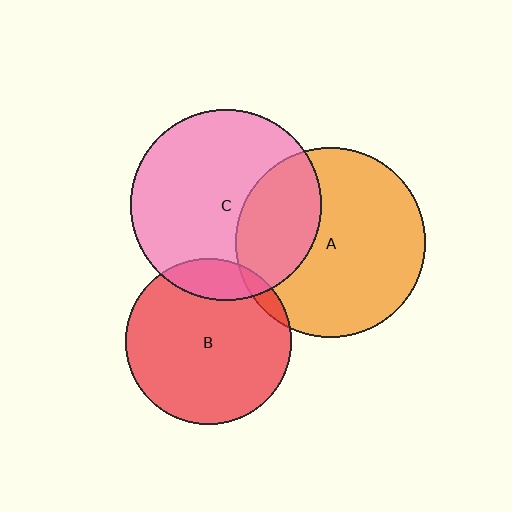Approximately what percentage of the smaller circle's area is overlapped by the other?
Approximately 30%.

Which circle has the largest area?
Circle C (pink).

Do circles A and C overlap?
Yes.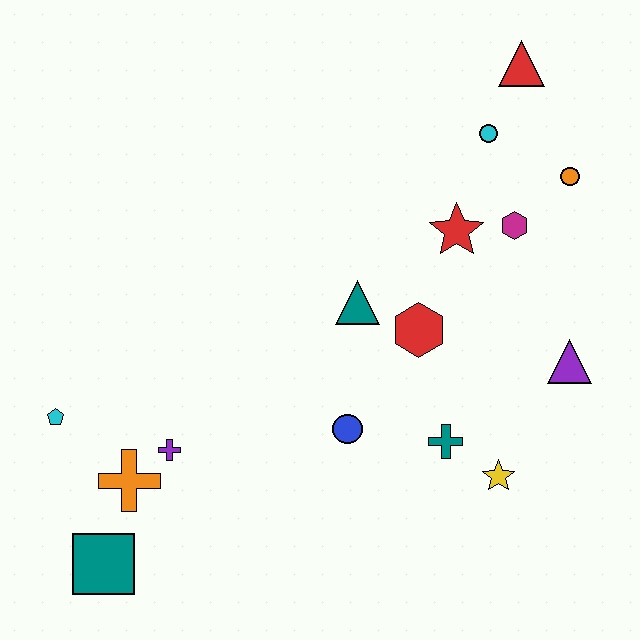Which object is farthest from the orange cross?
The red triangle is farthest from the orange cross.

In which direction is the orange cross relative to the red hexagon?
The orange cross is to the left of the red hexagon.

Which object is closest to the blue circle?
The teal cross is closest to the blue circle.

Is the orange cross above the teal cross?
No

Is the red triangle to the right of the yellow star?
Yes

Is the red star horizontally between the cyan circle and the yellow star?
No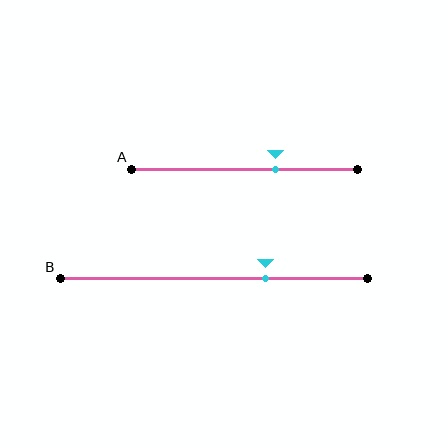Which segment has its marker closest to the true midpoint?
Segment A has its marker closest to the true midpoint.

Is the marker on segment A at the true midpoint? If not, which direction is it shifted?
No, the marker on segment A is shifted to the right by about 14% of the segment length.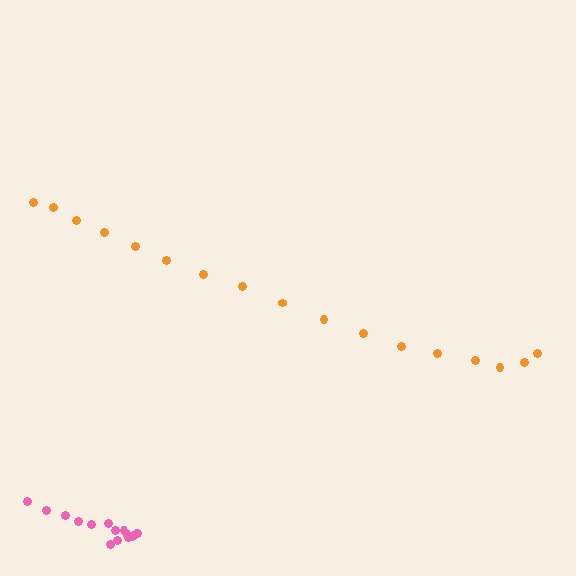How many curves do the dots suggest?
There are 2 distinct paths.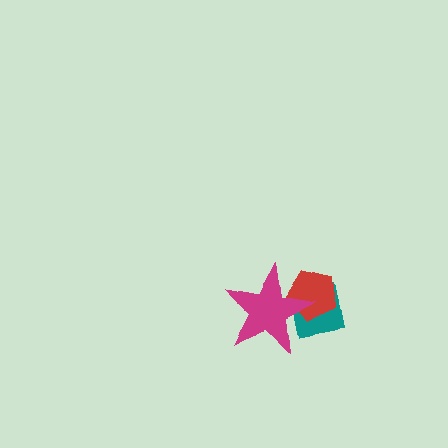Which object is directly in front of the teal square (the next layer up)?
The red pentagon is directly in front of the teal square.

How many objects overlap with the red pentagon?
2 objects overlap with the red pentagon.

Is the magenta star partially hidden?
No, no other shape covers it.